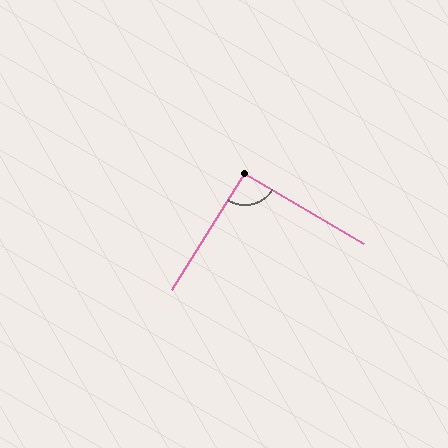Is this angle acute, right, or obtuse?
It is approximately a right angle.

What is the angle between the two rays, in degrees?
Approximately 91 degrees.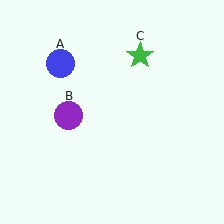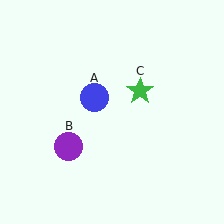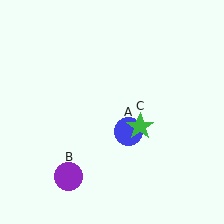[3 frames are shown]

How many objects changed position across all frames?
3 objects changed position: blue circle (object A), purple circle (object B), green star (object C).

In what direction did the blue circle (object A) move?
The blue circle (object A) moved down and to the right.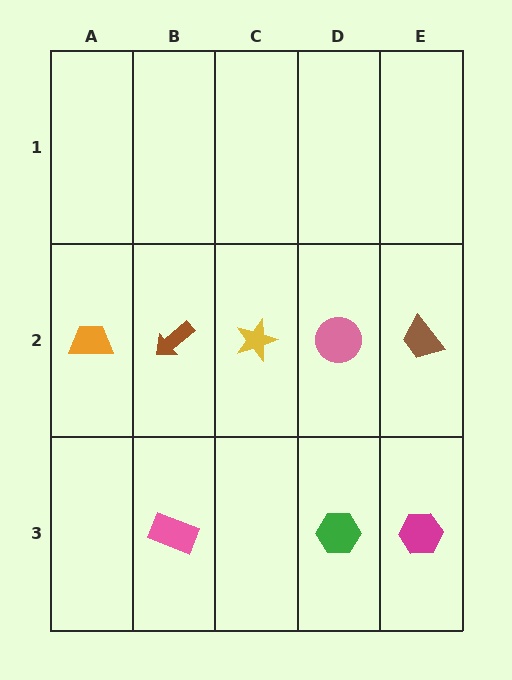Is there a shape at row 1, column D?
No, that cell is empty.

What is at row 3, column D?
A green hexagon.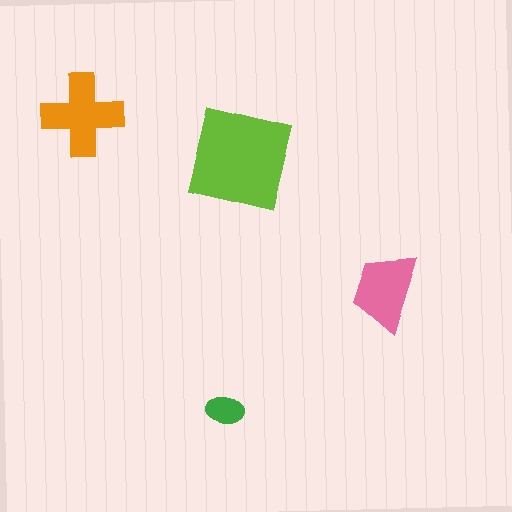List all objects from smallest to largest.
The green ellipse, the pink trapezoid, the orange cross, the lime square.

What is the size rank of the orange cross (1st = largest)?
2nd.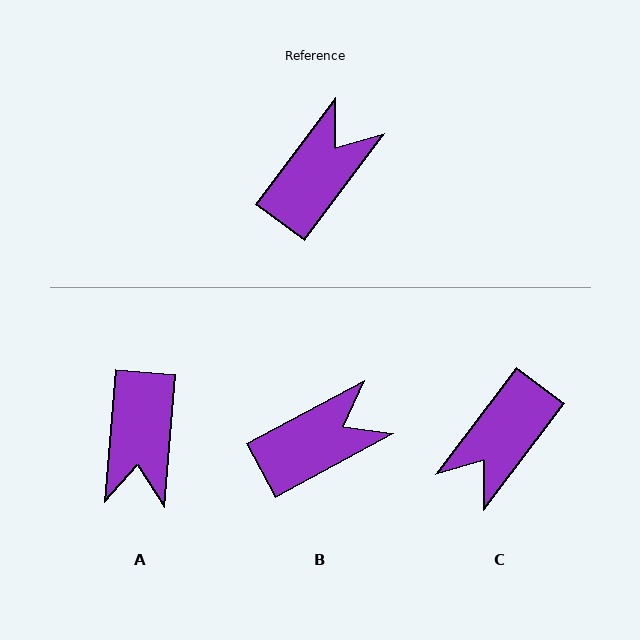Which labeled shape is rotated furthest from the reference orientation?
C, about 180 degrees away.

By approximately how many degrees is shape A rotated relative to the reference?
Approximately 148 degrees clockwise.